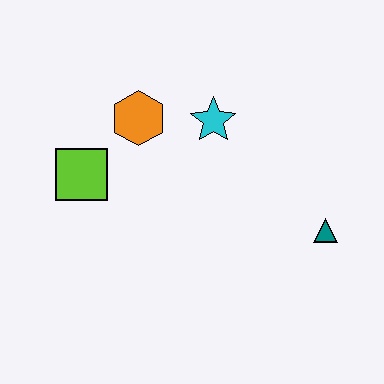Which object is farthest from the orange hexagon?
The teal triangle is farthest from the orange hexagon.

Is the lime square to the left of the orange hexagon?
Yes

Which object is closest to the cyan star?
The orange hexagon is closest to the cyan star.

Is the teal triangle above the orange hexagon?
No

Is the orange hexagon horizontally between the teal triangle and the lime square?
Yes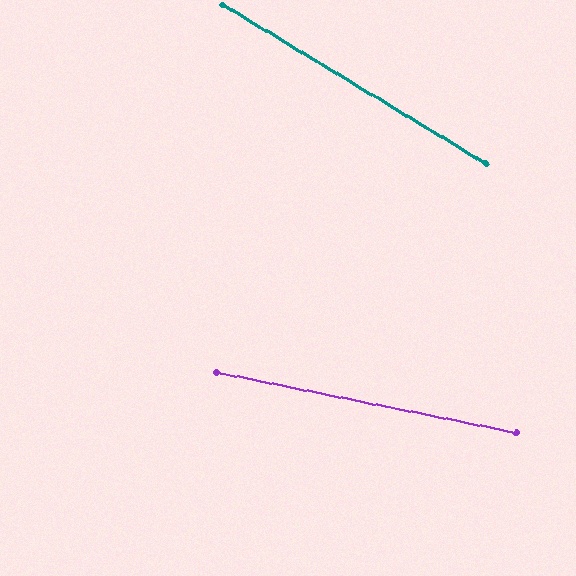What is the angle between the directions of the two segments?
Approximately 20 degrees.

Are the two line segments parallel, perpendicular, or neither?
Neither parallel nor perpendicular — they differ by about 20°.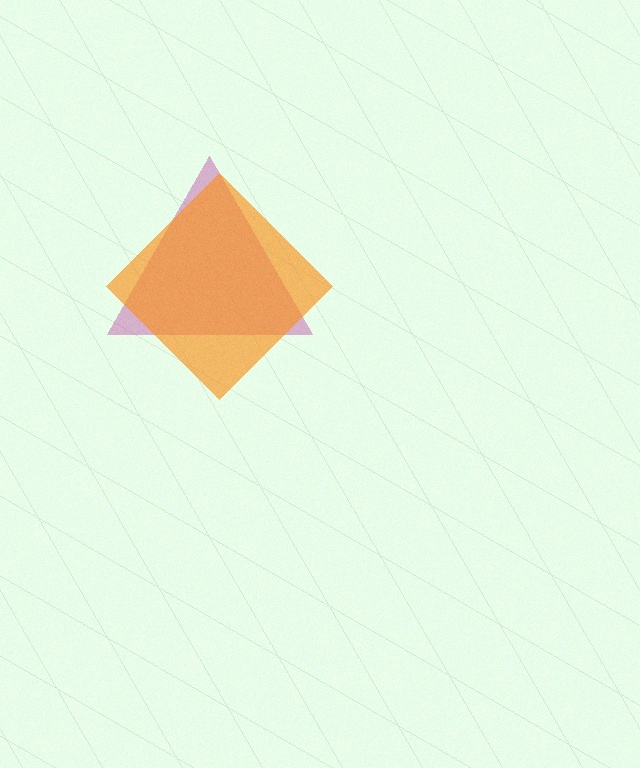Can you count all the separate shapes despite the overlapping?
Yes, there are 2 separate shapes.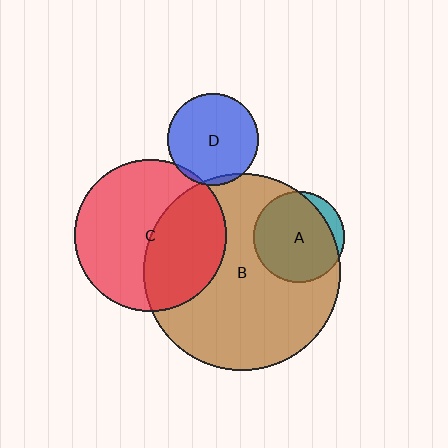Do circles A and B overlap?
Yes.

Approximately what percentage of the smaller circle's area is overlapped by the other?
Approximately 90%.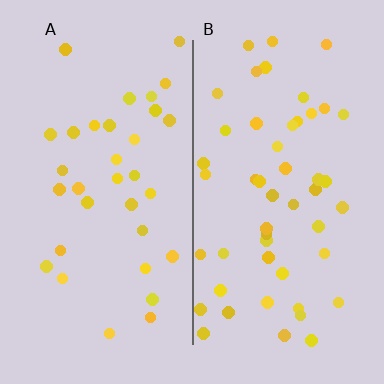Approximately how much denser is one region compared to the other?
Approximately 1.5× — region B over region A.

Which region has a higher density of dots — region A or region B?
B (the right).